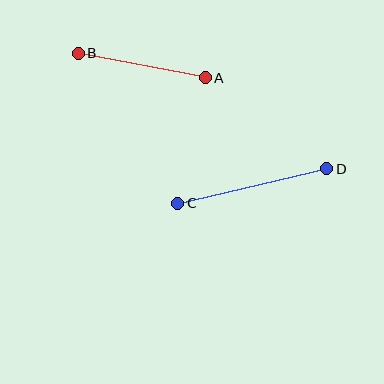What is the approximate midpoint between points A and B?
The midpoint is at approximately (142, 66) pixels.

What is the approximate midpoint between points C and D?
The midpoint is at approximately (252, 186) pixels.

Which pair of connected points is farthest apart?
Points C and D are farthest apart.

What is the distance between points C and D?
The distance is approximately 153 pixels.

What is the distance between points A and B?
The distance is approximately 129 pixels.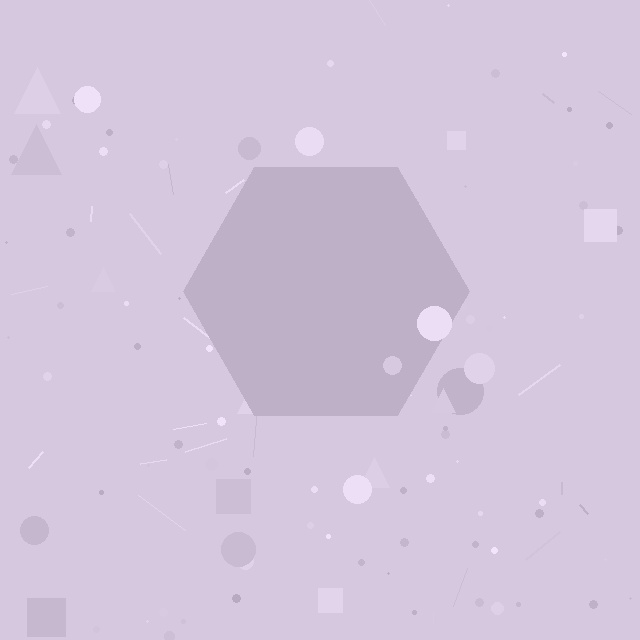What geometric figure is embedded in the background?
A hexagon is embedded in the background.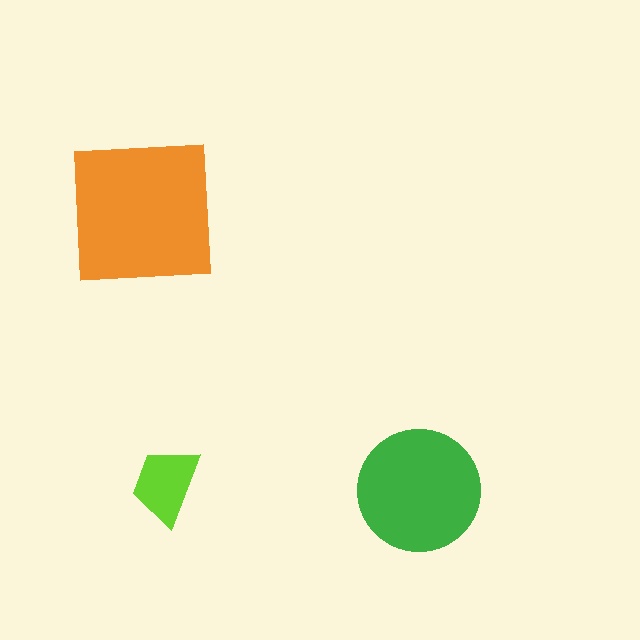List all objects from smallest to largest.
The lime trapezoid, the green circle, the orange square.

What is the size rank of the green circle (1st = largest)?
2nd.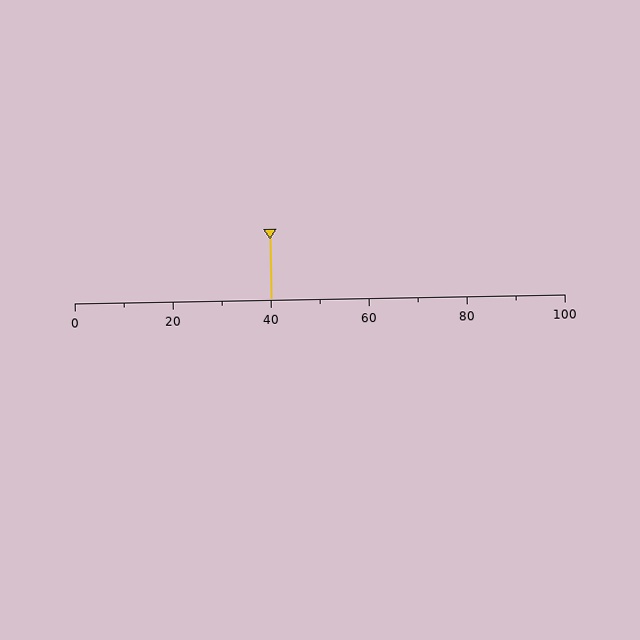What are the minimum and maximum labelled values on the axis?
The axis runs from 0 to 100.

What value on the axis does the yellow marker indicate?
The marker indicates approximately 40.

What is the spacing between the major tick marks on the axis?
The major ticks are spaced 20 apart.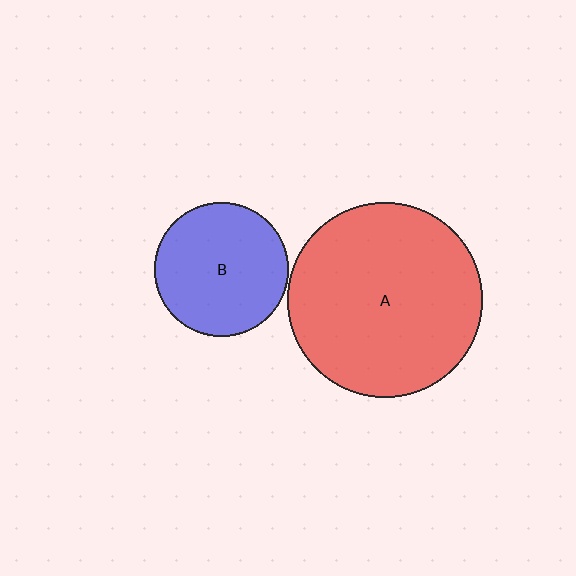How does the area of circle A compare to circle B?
Approximately 2.1 times.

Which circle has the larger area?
Circle A (red).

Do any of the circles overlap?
No, none of the circles overlap.